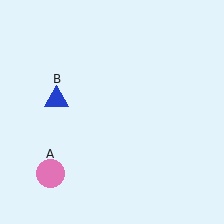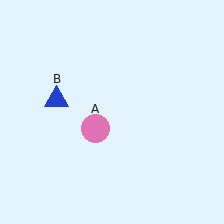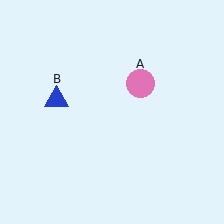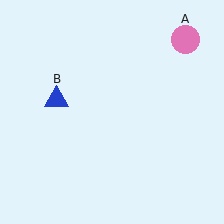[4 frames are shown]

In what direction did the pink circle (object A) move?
The pink circle (object A) moved up and to the right.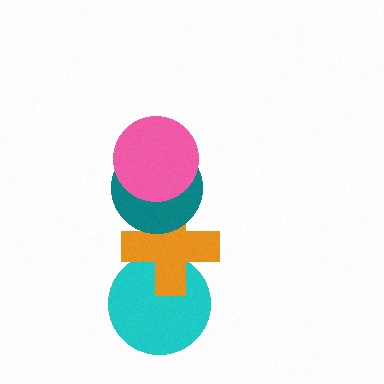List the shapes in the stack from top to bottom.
From top to bottom: the pink circle, the teal circle, the orange cross, the cyan circle.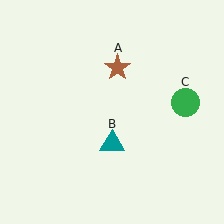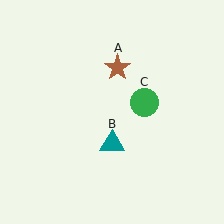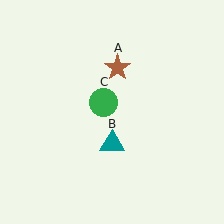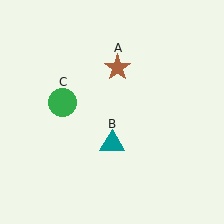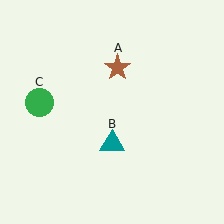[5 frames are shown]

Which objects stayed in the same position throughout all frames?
Brown star (object A) and teal triangle (object B) remained stationary.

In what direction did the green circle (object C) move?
The green circle (object C) moved left.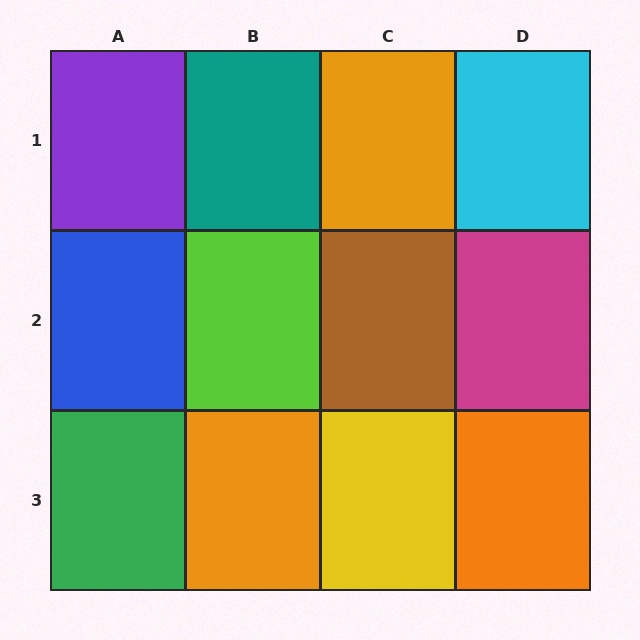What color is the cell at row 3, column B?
Orange.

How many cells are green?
1 cell is green.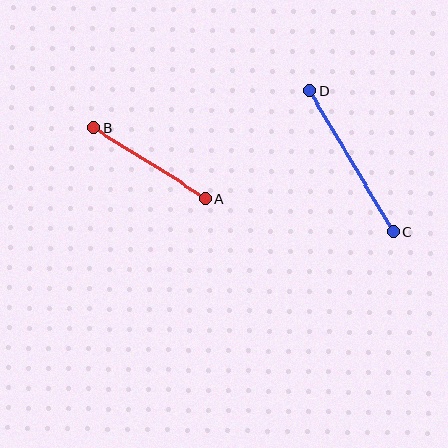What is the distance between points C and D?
The distance is approximately 164 pixels.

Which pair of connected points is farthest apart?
Points C and D are farthest apart.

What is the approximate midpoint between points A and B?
The midpoint is at approximately (150, 163) pixels.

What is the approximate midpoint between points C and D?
The midpoint is at approximately (351, 161) pixels.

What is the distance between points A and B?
The distance is approximately 133 pixels.